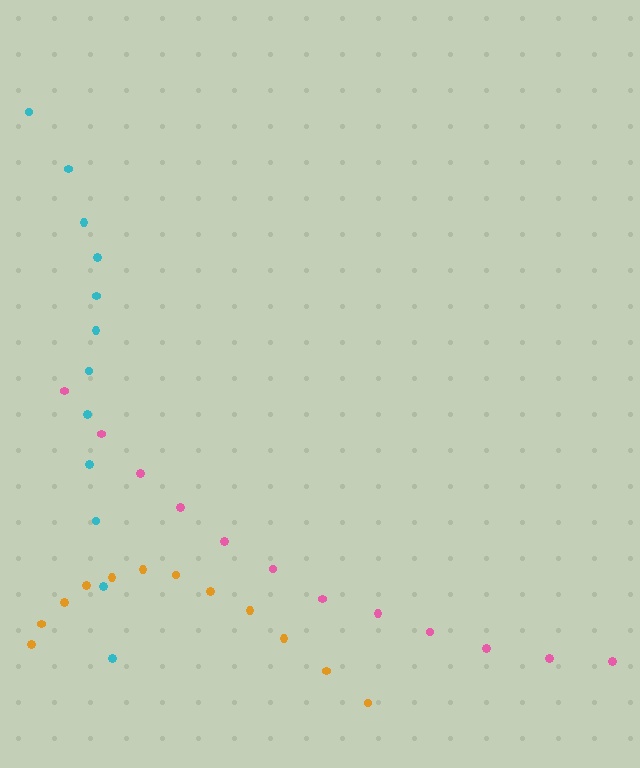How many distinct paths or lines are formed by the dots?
There are 3 distinct paths.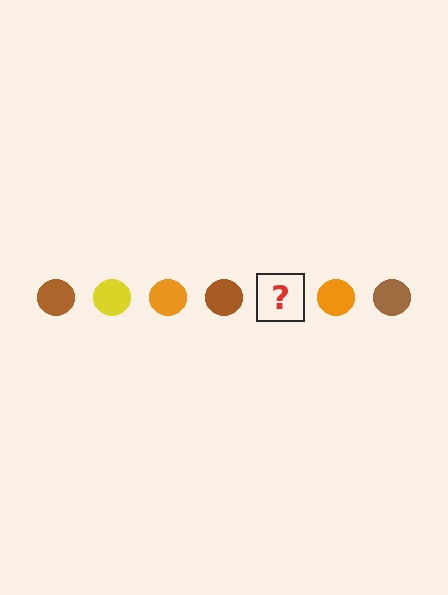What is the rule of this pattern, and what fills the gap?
The rule is that the pattern cycles through brown, yellow, orange circles. The gap should be filled with a yellow circle.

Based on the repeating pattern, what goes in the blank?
The blank should be a yellow circle.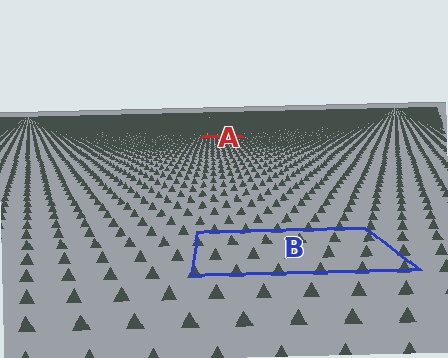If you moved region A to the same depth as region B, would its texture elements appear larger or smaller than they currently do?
They would appear larger. At a closer depth, the same texture elements are projected at a bigger on-screen size.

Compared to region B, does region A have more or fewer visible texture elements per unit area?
Region A has more texture elements per unit area — they are packed more densely because it is farther away.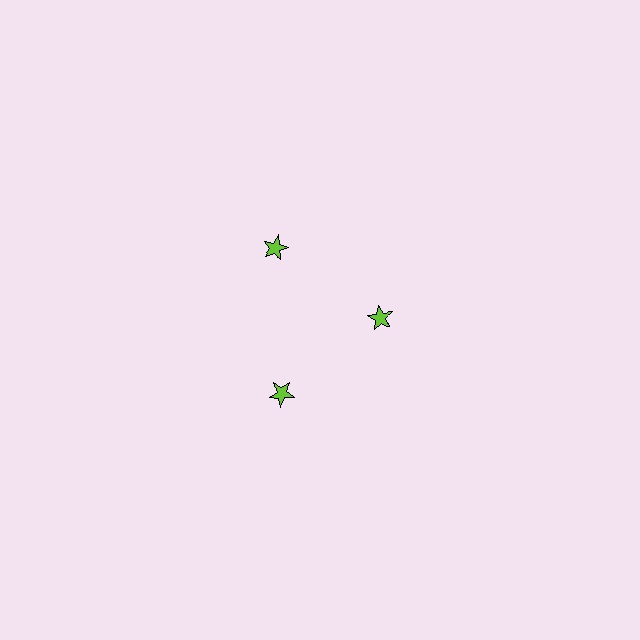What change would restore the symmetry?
The symmetry would be restored by moving it outward, back onto the ring so that all 3 stars sit at equal angles and equal distance from the center.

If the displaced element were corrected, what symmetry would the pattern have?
It would have 3-fold rotational symmetry — the pattern would map onto itself every 120 degrees.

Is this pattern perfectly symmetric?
No. The 3 lime stars are arranged in a ring, but one element near the 3 o'clock position is pulled inward toward the center, breaking the 3-fold rotational symmetry.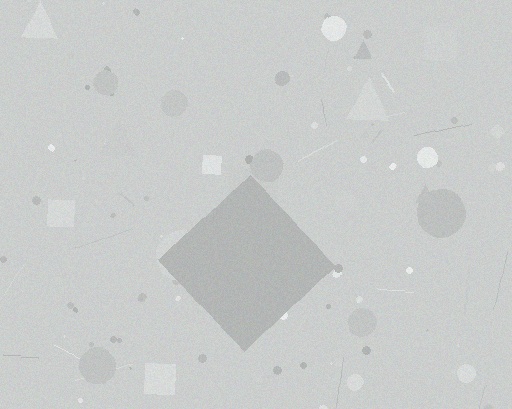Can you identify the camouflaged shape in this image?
The camouflaged shape is a diamond.